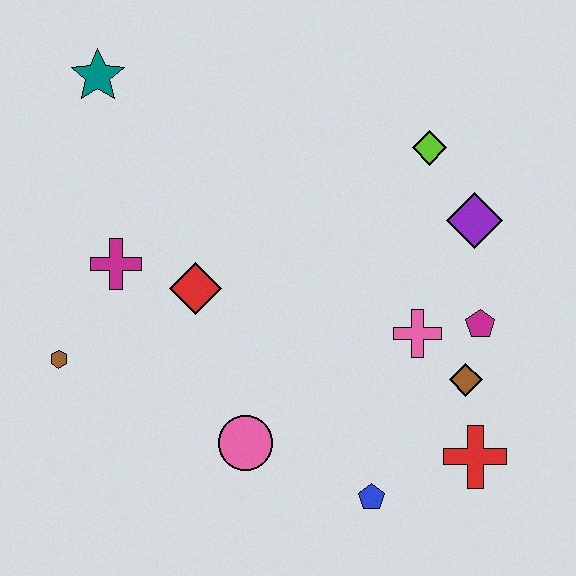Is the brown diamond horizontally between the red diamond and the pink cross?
No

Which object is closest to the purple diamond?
The lime diamond is closest to the purple diamond.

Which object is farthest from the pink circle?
The teal star is farthest from the pink circle.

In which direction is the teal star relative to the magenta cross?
The teal star is above the magenta cross.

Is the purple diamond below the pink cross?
No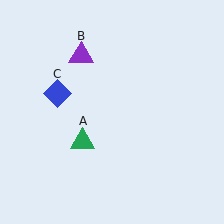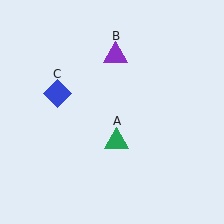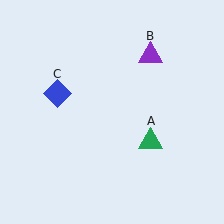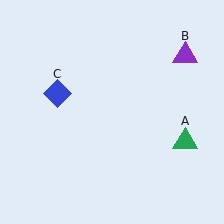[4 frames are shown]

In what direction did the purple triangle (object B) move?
The purple triangle (object B) moved right.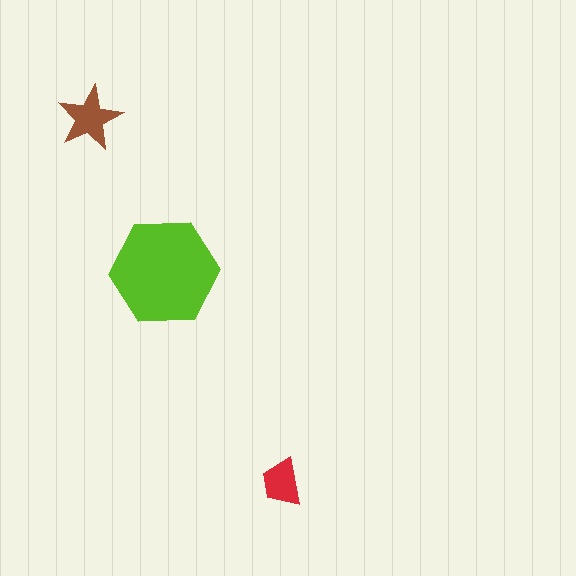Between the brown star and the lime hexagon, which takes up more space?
The lime hexagon.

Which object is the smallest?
The red trapezoid.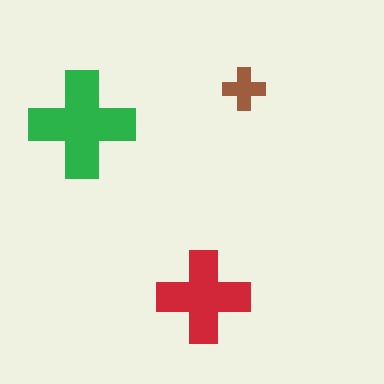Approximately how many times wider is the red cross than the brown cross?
About 2 times wider.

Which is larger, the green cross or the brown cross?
The green one.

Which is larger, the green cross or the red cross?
The green one.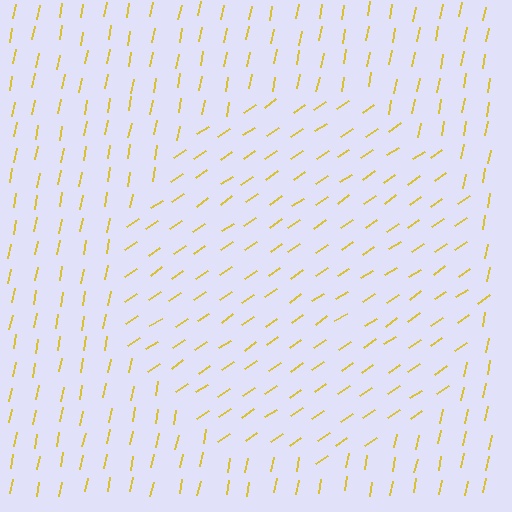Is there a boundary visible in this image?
Yes, there is a texture boundary formed by a change in line orientation.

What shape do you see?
I see a circle.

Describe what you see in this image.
The image is filled with small yellow line segments. A circle region in the image has lines oriented differently from the surrounding lines, creating a visible texture boundary.